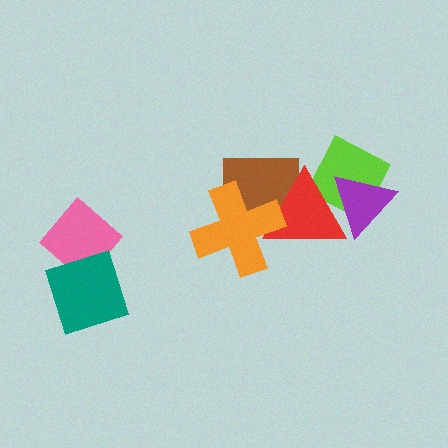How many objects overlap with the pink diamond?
1 object overlaps with the pink diamond.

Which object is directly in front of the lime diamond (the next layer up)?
The red triangle is directly in front of the lime diamond.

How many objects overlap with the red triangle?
4 objects overlap with the red triangle.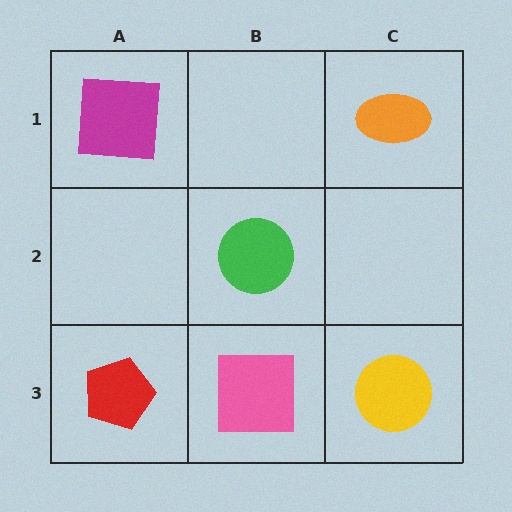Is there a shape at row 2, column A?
No, that cell is empty.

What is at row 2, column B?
A green circle.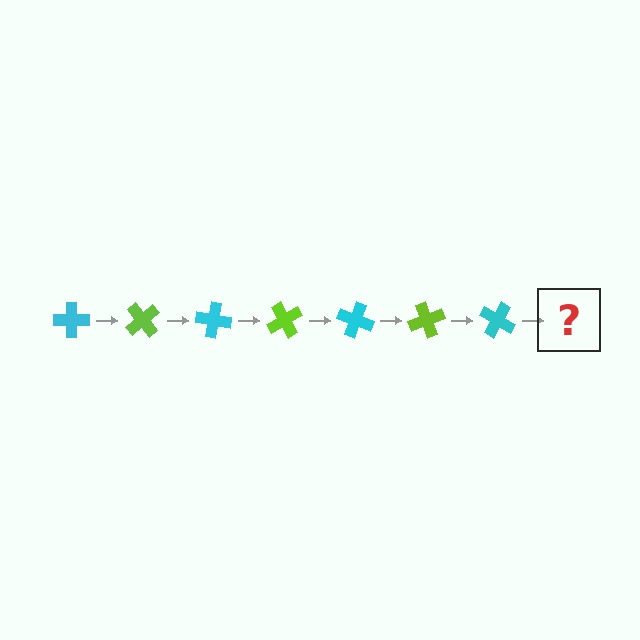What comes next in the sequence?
The next element should be a lime cross, rotated 350 degrees from the start.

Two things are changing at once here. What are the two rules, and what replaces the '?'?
The two rules are that it rotates 50 degrees each step and the color cycles through cyan and lime. The '?' should be a lime cross, rotated 350 degrees from the start.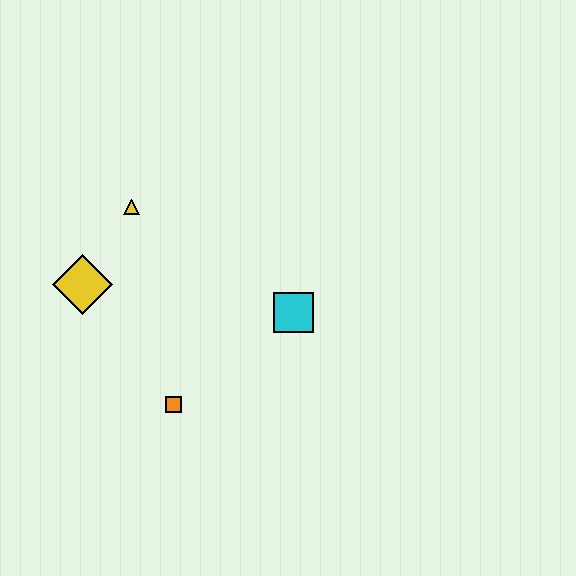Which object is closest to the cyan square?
The orange square is closest to the cyan square.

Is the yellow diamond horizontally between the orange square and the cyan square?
No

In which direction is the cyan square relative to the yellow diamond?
The cyan square is to the right of the yellow diamond.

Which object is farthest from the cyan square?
The yellow diamond is farthest from the cyan square.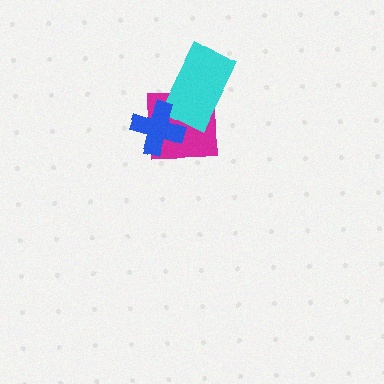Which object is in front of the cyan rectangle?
The blue cross is in front of the cyan rectangle.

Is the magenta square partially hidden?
Yes, it is partially covered by another shape.